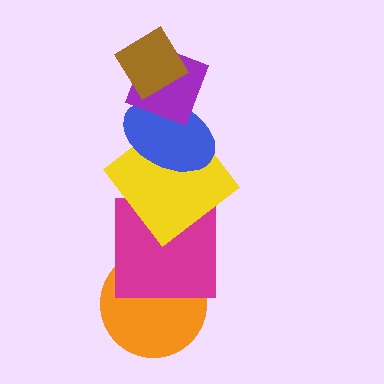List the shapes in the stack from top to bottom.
From top to bottom: the brown diamond, the purple diamond, the blue ellipse, the yellow diamond, the magenta square, the orange circle.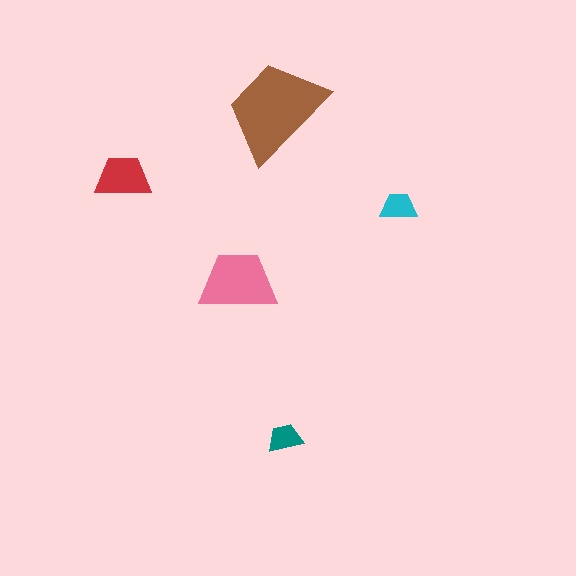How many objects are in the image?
There are 5 objects in the image.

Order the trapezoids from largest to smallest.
the brown one, the pink one, the red one, the cyan one, the teal one.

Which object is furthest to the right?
The cyan trapezoid is rightmost.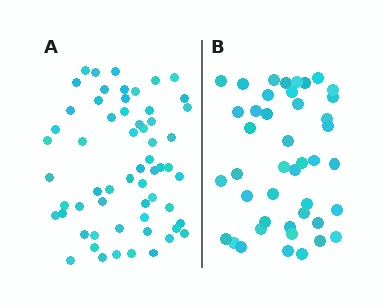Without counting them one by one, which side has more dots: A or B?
Region A (the left region) has more dots.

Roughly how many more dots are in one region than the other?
Region A has approximately 15 more dots than region B.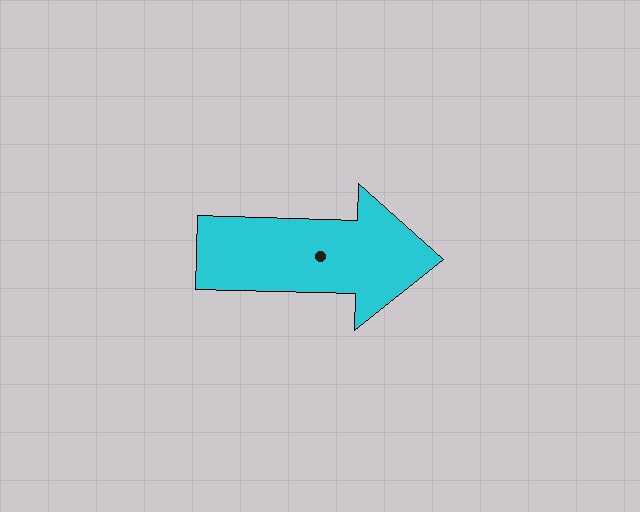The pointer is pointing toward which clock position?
Roughly 3 o'clock.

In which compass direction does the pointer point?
East.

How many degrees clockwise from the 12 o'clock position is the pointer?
Approximately 92 degrees.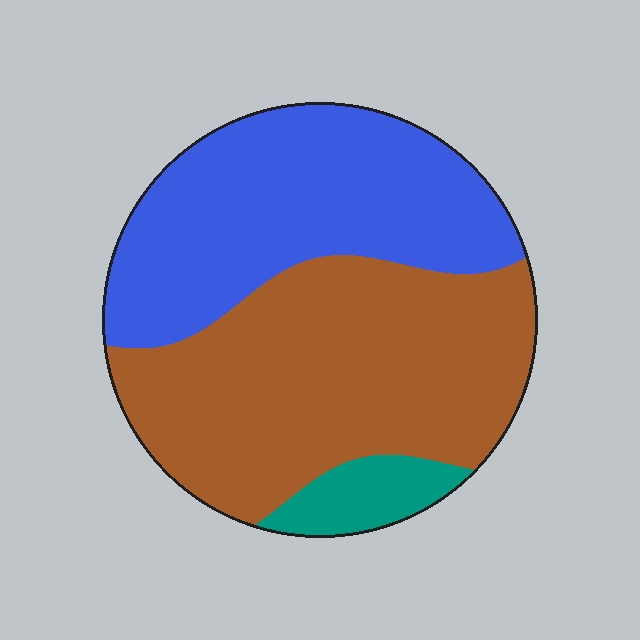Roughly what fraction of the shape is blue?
Blue takes up about two fifths (2/5) of the shape.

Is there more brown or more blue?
Brown.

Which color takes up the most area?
Brown, at roughly 50%.